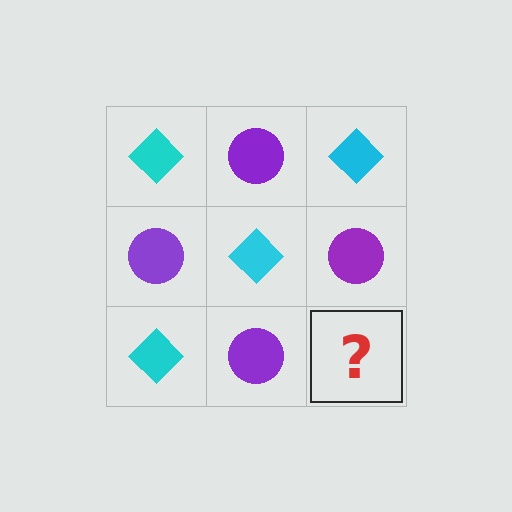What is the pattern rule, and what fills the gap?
The rule is that it alternates cyan diamond and purple circle in a checkerboard pattern. The gap should be filled with a cyan diamond.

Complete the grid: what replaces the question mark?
The question mark should be replaced with a cyan diamond.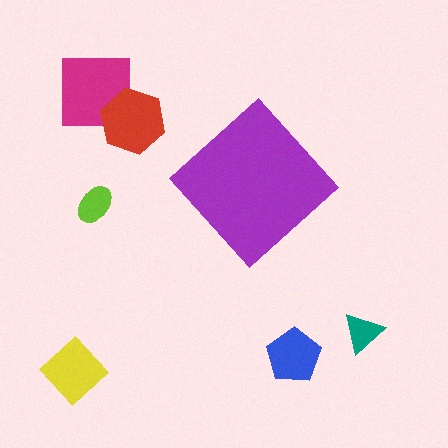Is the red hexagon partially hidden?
No, the red hexagon is fully visible.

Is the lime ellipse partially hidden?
No, the lime ellipse is fully visible.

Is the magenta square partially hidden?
No, the magenta square is fully visible.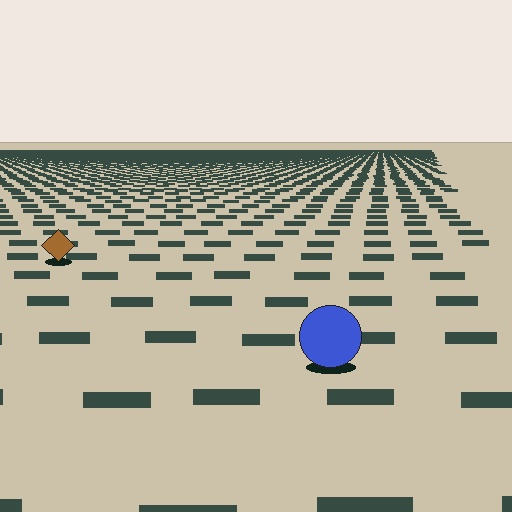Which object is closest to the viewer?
The blue circle is closest. The texture marks near it are larger and more spread out.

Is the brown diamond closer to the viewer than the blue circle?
No. The blue circle is closer — you can tell from the texture gradient: the ground texture is coarser near it.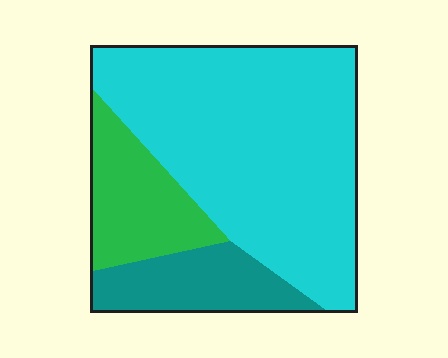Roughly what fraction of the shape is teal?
Teal covers around 15% of the shape.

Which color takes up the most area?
Cyan, at roughly 65%.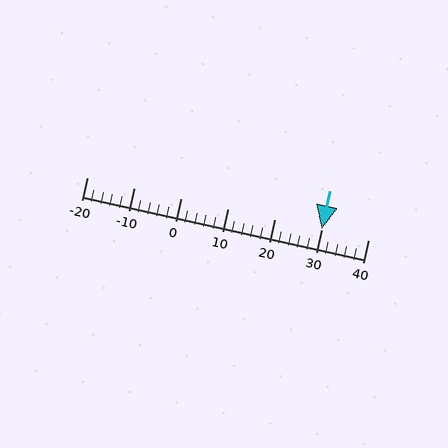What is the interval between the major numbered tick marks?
The major tick marks are spaced 10 units apart.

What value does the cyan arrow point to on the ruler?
The cyan arrow points to approximately 30.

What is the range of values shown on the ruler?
The ruler shows values from -20 to 40.